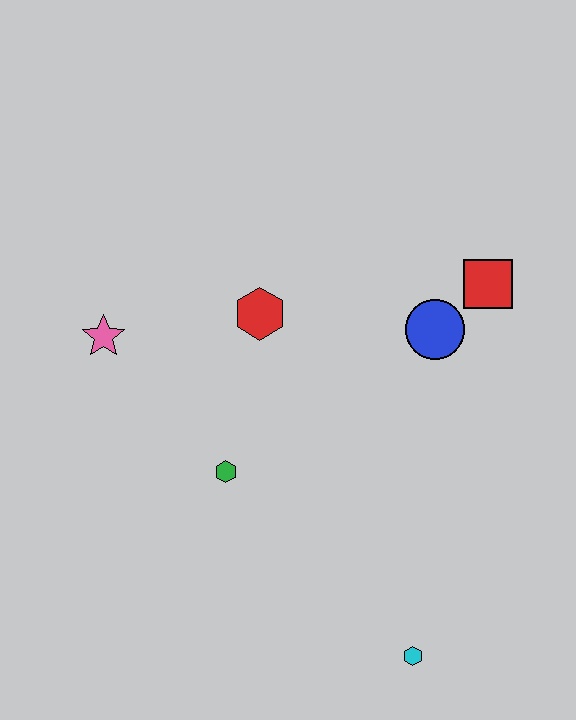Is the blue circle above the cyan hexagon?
Yes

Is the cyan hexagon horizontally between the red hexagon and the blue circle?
Yes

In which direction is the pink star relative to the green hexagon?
The pink star is above the green hexagon.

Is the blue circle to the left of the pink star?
No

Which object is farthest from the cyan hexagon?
The pink star is farthest from the cyan hexagon.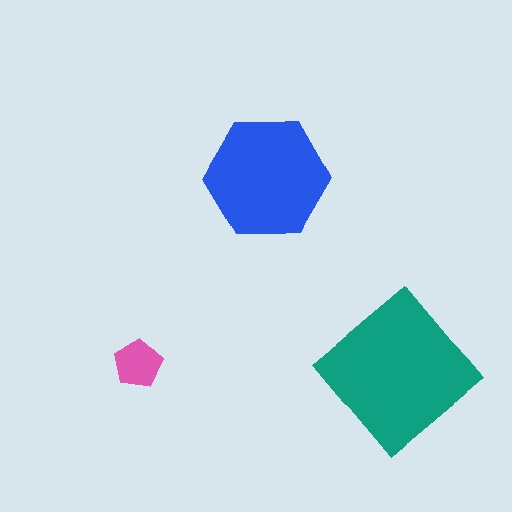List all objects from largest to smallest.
The teal diamond, the blue hexagon, the pink pentagon.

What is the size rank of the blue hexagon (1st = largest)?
2nd.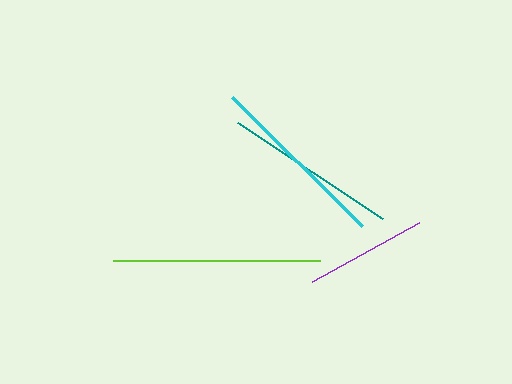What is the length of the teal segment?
The teal segment is approximately 174 pixels long.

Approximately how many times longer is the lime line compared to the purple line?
The lime line is approximately 1.7 times the length of the purple line.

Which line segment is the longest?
The lime line is the longest at approximately 207 pixels.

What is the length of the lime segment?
The lime segment is approximately 207 pixels long.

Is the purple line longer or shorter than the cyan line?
The cyan line is longer than the purple line.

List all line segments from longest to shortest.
From longest to shortest: lime, cyan, teal, purple.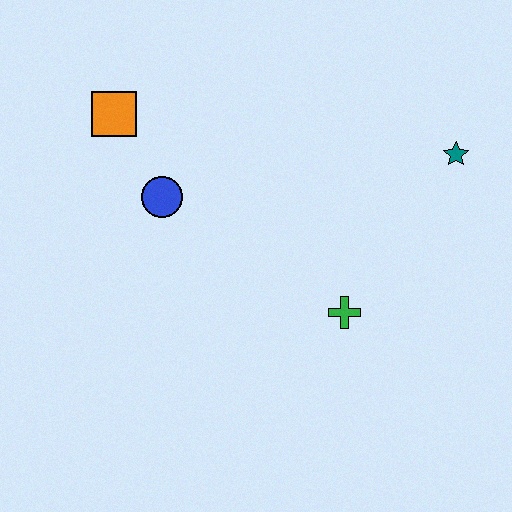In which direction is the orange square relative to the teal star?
The orange square is to the left of the teal star.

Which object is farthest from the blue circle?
The teal star is farthest from the blue circle.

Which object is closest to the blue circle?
The orange square is closest to the blue circle.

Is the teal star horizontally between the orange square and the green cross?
No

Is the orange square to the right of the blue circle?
No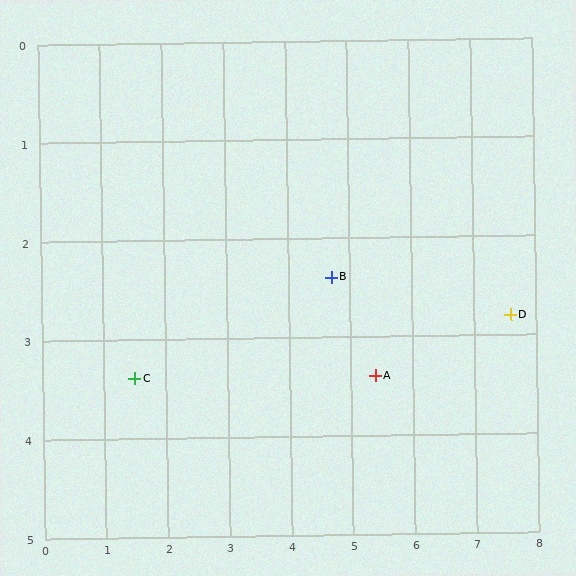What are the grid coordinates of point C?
Point C is at approximately (1.5, 3.4).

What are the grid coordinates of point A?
Point A is at approximately (5.4, 3.4).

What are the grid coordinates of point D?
Point D is at approximately (7.6, 2.8).